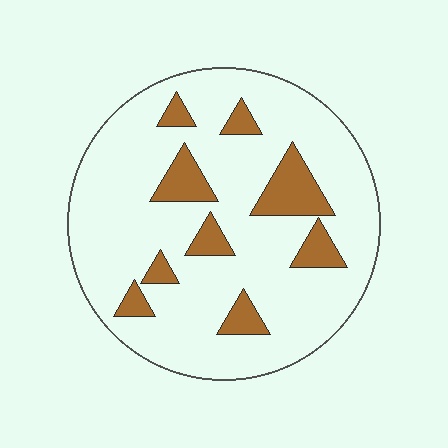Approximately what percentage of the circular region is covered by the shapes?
Approximately 15%.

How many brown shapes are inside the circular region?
9.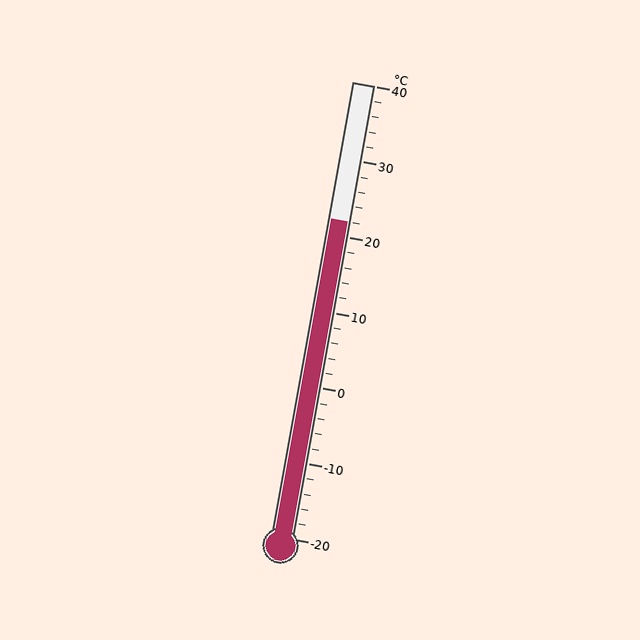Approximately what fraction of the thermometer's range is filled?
The thermometer is filled to approximately 70% of its range.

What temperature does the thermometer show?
The thermometer shows approximately 22°C.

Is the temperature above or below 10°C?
The temperature is above 10°C.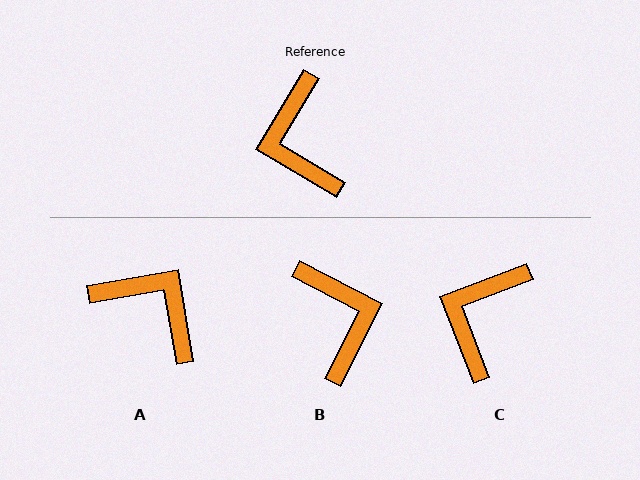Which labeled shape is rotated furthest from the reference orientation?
B, about 176 degrees away.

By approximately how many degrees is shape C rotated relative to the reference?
Approximately 38 degrees clockwise.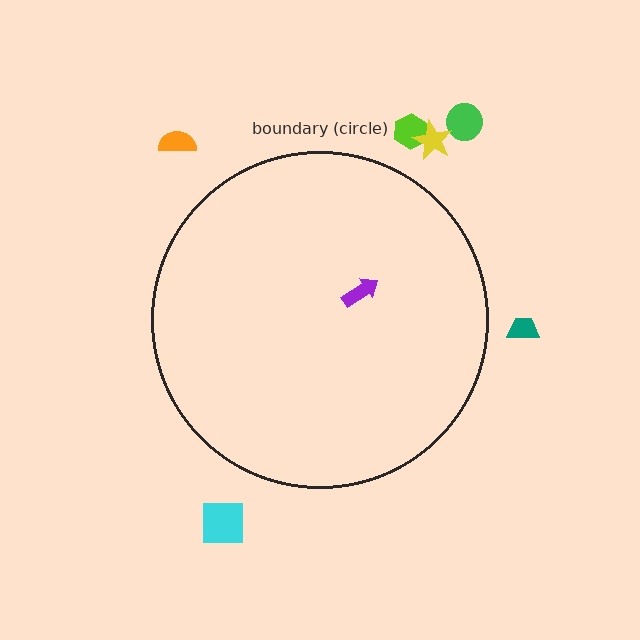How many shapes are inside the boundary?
1 inside, 6 outside.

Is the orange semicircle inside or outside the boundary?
Outside.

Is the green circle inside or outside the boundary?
Outside.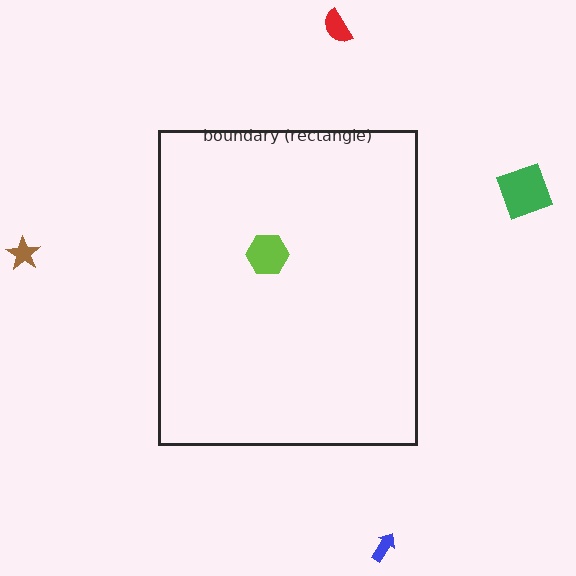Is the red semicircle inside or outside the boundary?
Outside.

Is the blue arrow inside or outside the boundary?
Outside.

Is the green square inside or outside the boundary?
Outside.